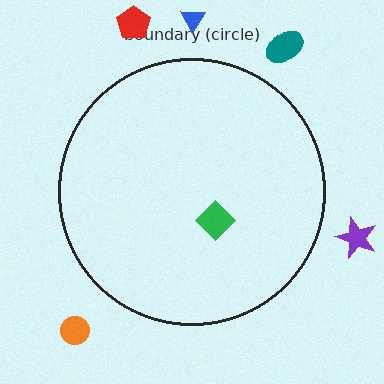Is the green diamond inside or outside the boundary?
Inside.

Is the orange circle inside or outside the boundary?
Outside.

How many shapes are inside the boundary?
1 inside, 5 outside.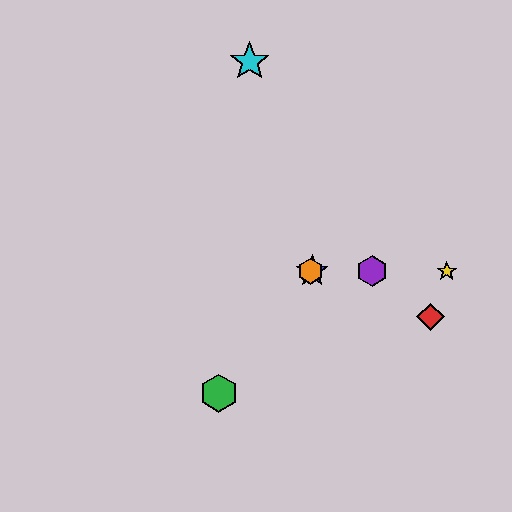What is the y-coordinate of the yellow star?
The yellow star is at y≈271.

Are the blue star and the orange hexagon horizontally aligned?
Yes, both are at y≈271.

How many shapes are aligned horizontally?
4 shapes (the blue star, the yellow star, the purple hexagon, the orange hexagon) are aligned horizontally.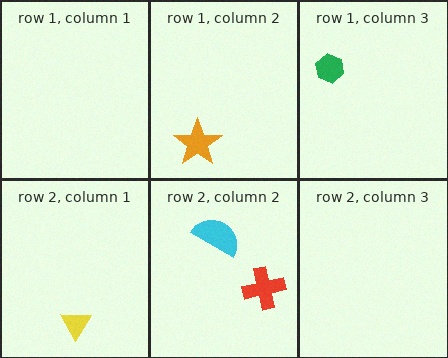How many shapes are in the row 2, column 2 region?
2.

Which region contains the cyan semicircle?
The row 2, column 2 region.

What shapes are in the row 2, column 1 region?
The yellow triangle.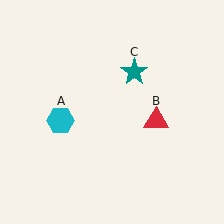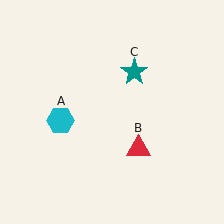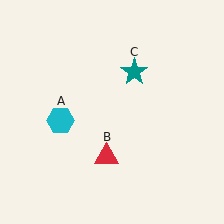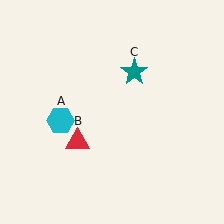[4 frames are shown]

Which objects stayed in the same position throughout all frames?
Cyan hexagon (object A) and teal star (object C) remained stationary.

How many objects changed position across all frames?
1 object changed position: red triangle (object B).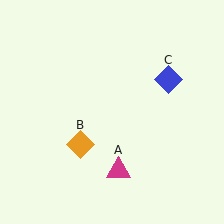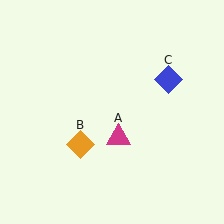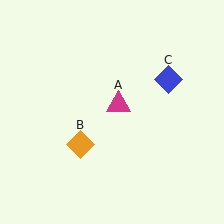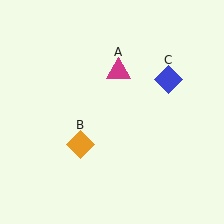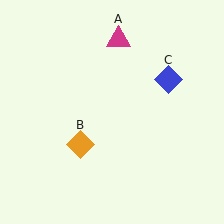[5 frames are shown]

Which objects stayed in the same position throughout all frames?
Orange diamond (object B) and blue diamond (object C) remained stationary.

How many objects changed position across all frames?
1 object changed position: magenta triangle (object A).